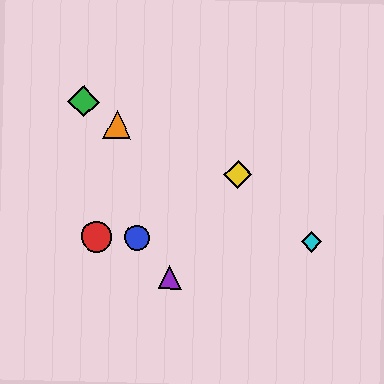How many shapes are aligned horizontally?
3 shapes (the red circle, the blue circle, the cyan diamond) are aligned horizontally.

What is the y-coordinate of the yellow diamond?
The yellow diamond is at y≈175.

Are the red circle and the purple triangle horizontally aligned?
No, the red circle is at y≈237 and the purple triangle is at y≈278.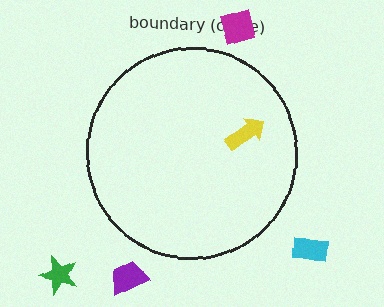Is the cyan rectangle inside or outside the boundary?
Outside.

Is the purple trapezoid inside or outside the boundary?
Outside.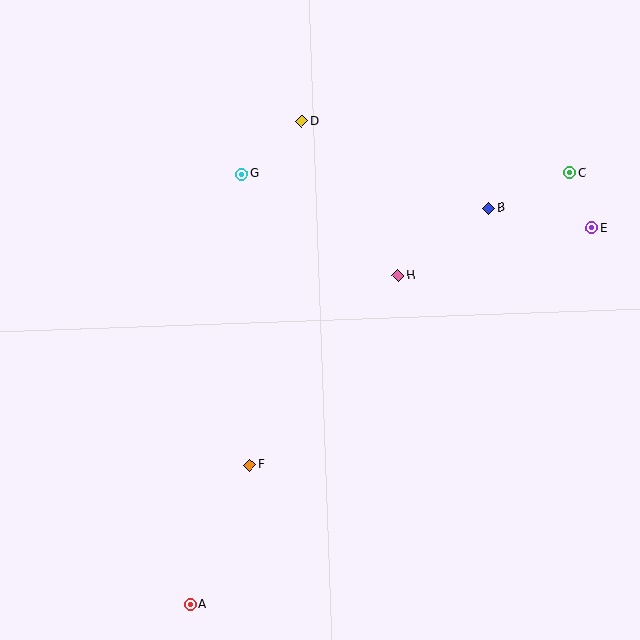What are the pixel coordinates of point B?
Point B is at (489, 208).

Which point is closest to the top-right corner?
Point C is closest to the top-right corner.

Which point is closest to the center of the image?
Point H at (398, 275) is closest to the center.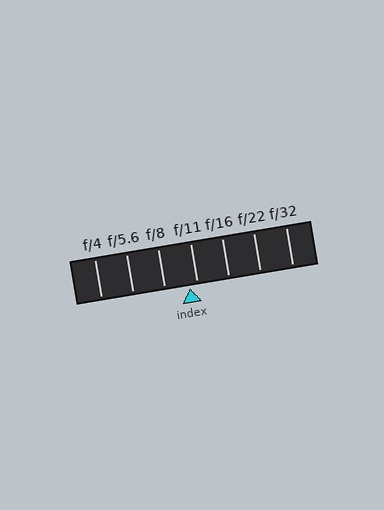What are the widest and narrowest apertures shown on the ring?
The widest aperture shown is f/4 and the narrowest is f/32.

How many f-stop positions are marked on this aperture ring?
There are 7 f-stop positions marked.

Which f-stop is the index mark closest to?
The index mark is closest to f/11.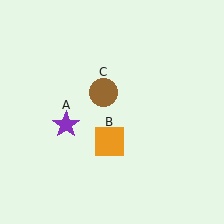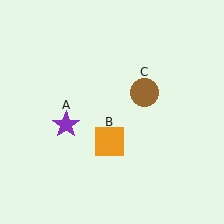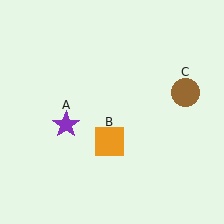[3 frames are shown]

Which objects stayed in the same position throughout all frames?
Purple star (object A) and orange square (object B) remained stationary.